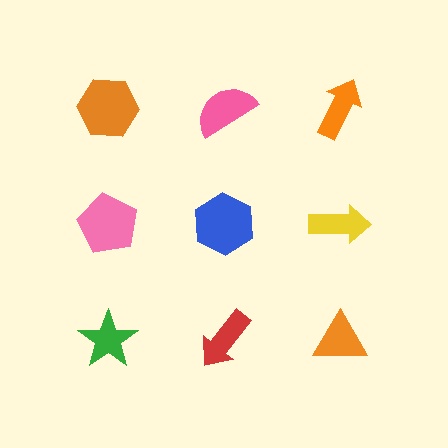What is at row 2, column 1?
A pink pentagon.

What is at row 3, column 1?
A green star.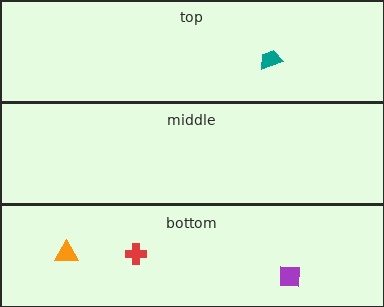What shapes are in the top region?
The teal trapezoid.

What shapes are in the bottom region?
The red cross, the orange triangle, the purple square.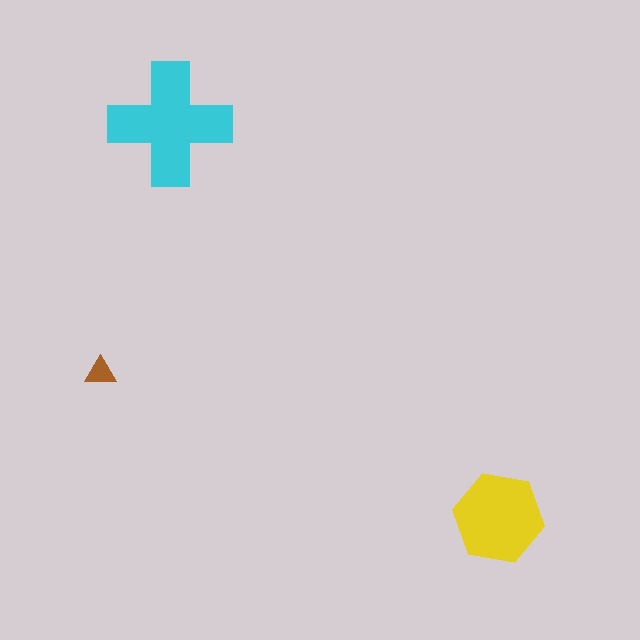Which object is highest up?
The cyan cross is topmost.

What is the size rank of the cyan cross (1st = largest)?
1st.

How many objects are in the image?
There are 3 objects in the image.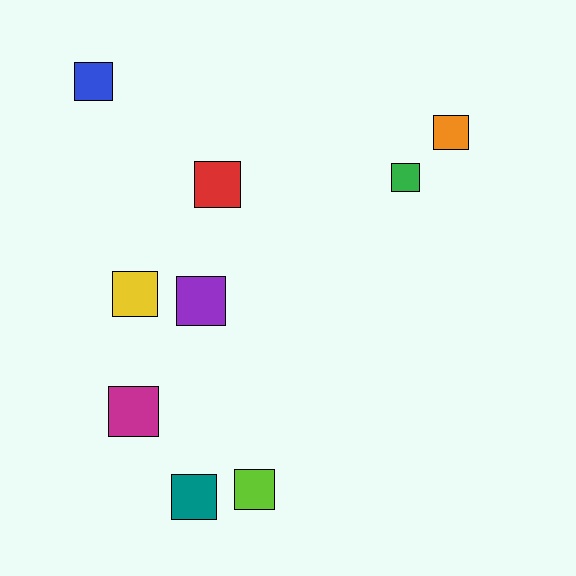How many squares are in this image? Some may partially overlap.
There are 9 squares.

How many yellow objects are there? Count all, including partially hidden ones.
There is 1 yellow object.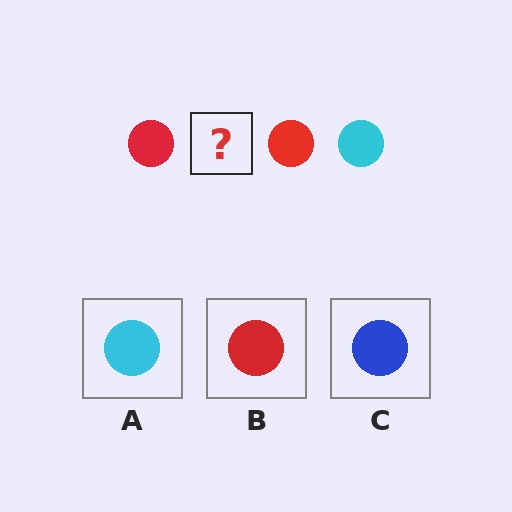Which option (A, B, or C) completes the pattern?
A.